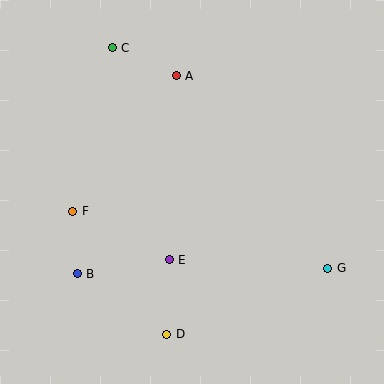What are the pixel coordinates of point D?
Point D is at (167, 334).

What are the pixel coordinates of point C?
Point C is at (112, 48).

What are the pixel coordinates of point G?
Point G is at (328, 268).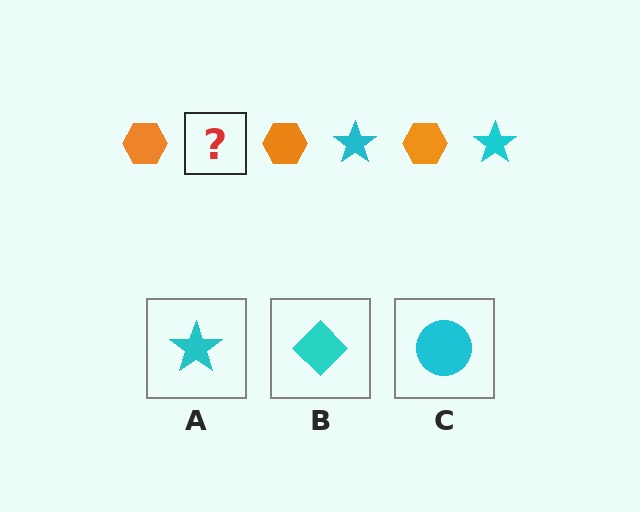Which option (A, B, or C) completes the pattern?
A.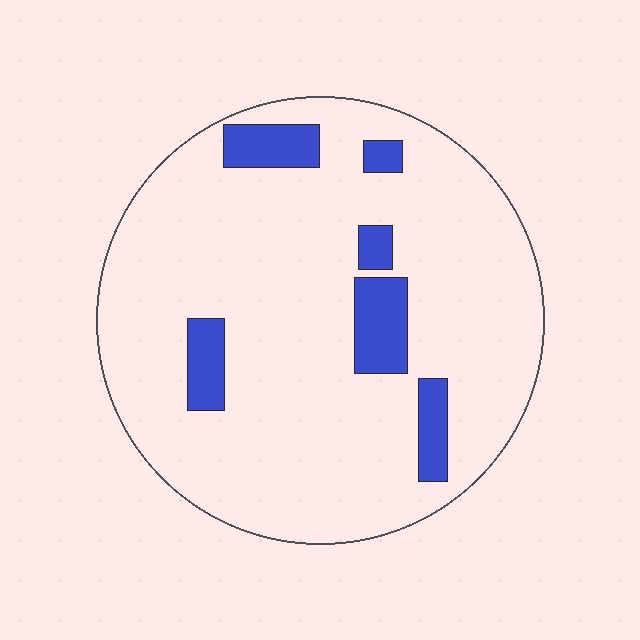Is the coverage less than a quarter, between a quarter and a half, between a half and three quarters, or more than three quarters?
Less than a quarter.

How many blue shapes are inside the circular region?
6.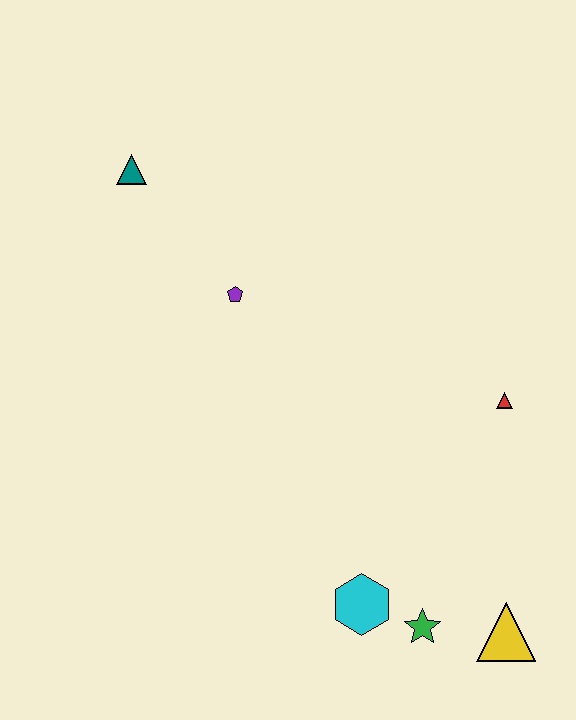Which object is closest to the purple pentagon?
The teal triangle is closest to the purple pentagon.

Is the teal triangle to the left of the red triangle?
Yes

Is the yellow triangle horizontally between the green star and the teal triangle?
No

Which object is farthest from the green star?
The teal triangle is farthest from the green star.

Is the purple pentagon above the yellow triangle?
Yes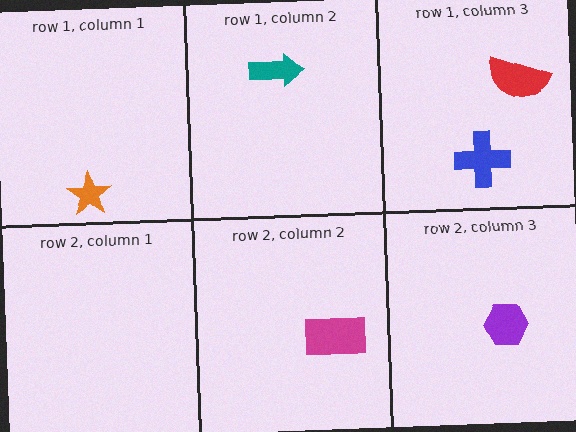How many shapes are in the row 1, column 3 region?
2.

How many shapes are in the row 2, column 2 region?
1.